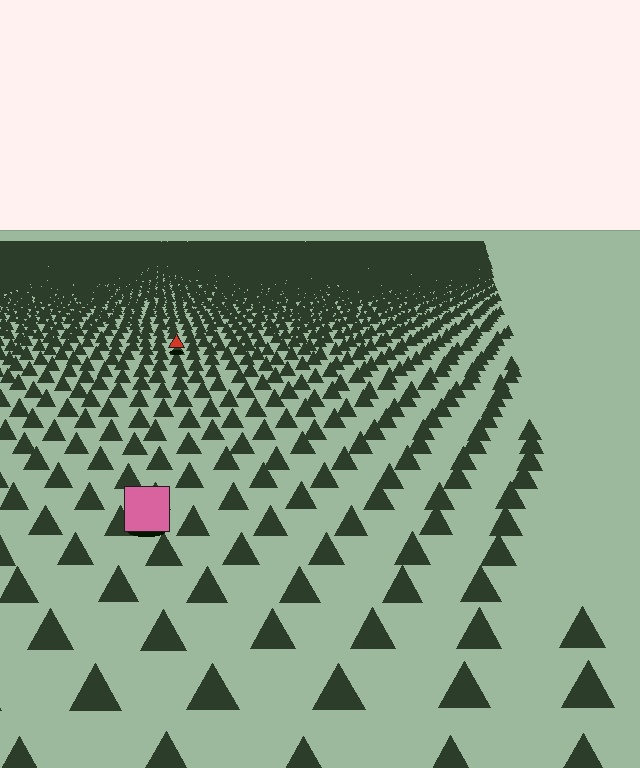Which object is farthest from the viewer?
The red triangle is farthest from the viewer. It appears smaller and the ground texture around it is denser.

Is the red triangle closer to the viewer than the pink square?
No. The pink square is closer — you can tell from the texture gradient: the ground texture is coarser near it.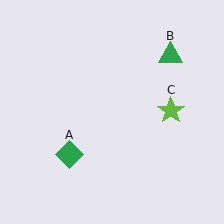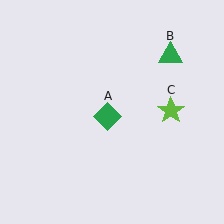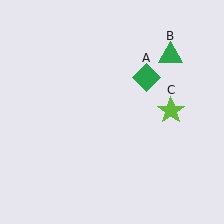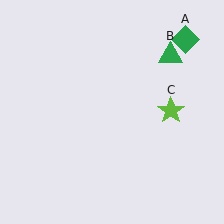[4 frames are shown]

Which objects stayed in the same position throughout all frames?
Green triangle (object B) and lime star (object C) remained stationary.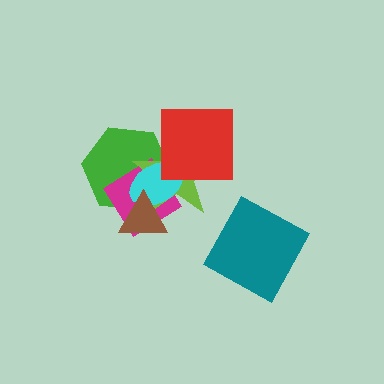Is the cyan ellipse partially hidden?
Yes, it is partially covered by another shape.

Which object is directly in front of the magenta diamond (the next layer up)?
The lime star is directly in front of the magenta diamond.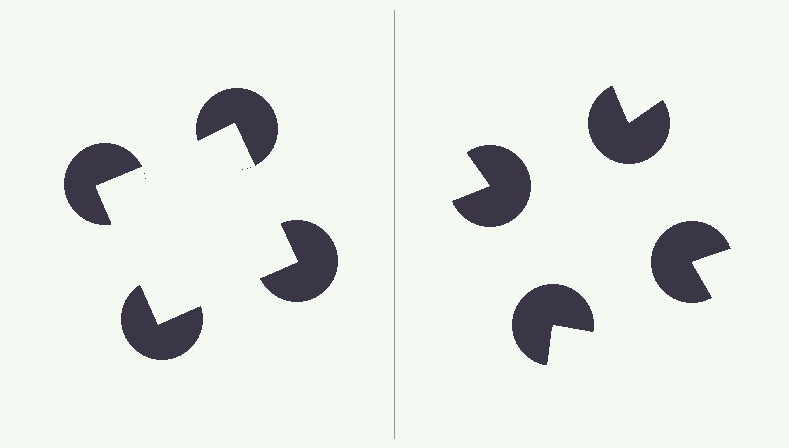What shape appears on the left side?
An illusory square.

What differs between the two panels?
The pac-man discs are positioned identically on both sides; only the wedge orientations differ. On the left they align to a square; on the right they are misaligned.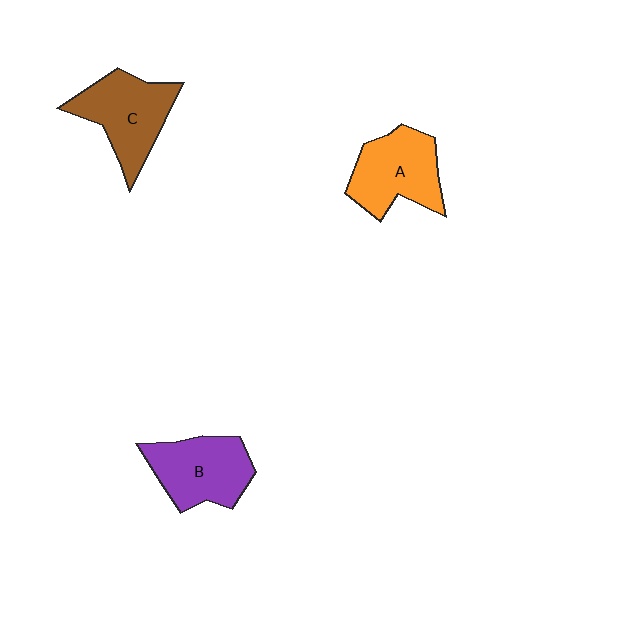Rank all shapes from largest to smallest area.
From largest to smallest: C (brown), A (orange), B (purple).